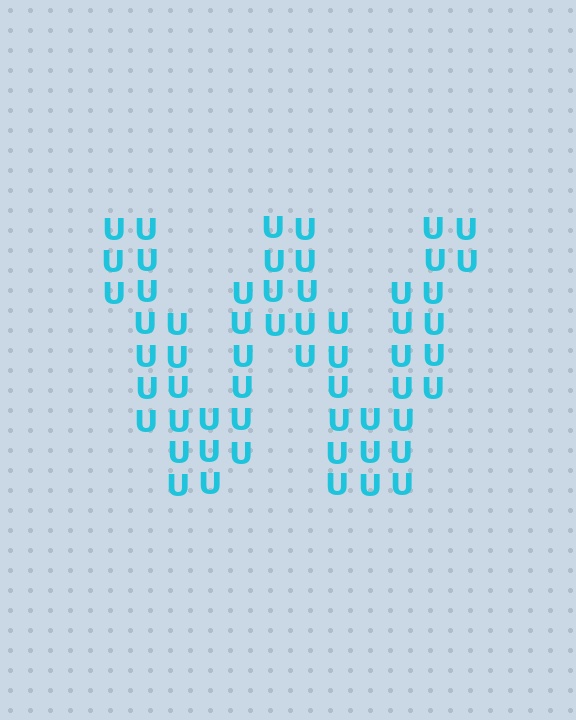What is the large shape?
The large shape is the letter W.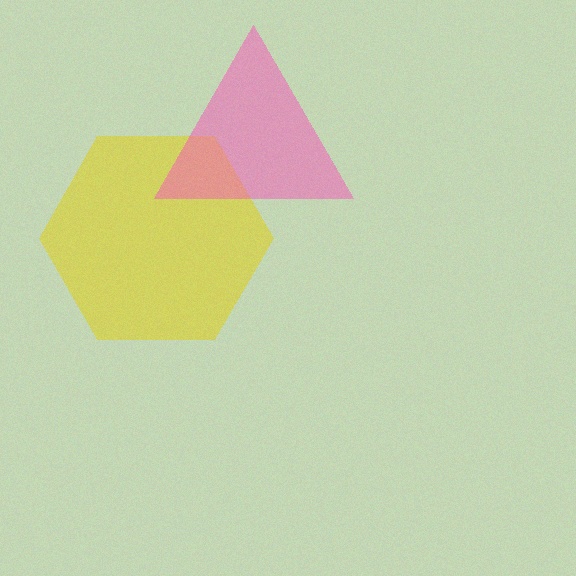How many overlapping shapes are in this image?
There are 2 overlapping shapes in the image.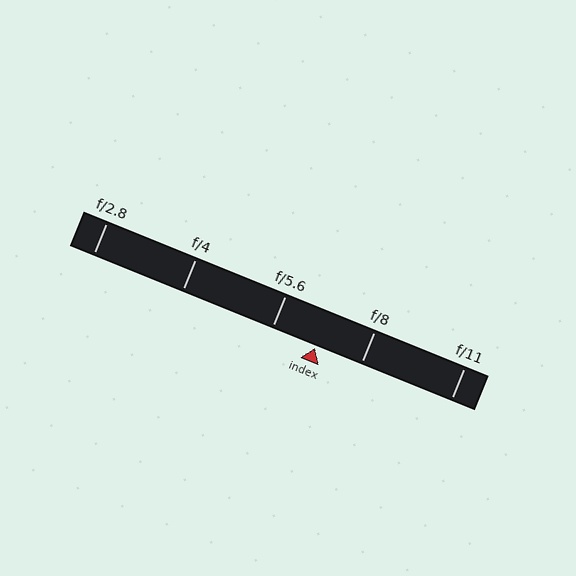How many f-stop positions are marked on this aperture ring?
There are 5 f-stop positions marked.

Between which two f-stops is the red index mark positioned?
The index mark is between f/5.6 and f/8.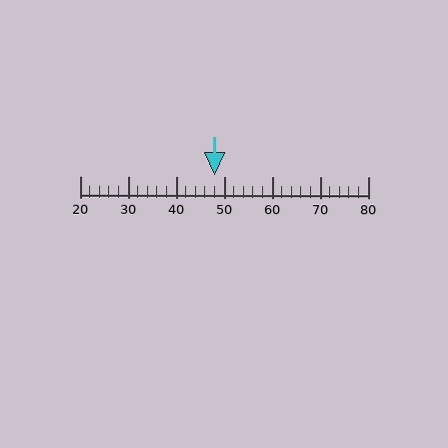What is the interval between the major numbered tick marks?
The major tick marks are spaced 10 units apart.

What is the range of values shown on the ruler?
The ruler shows values from 20 to 80.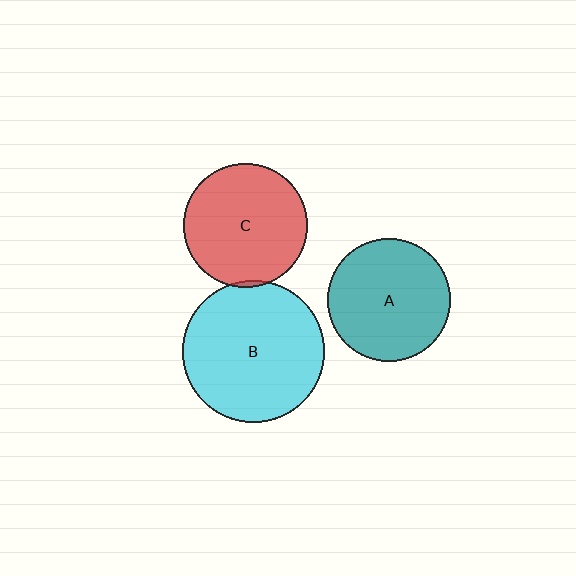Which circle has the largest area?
Circle B (cyan).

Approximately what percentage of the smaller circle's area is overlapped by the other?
Approximately 5%.